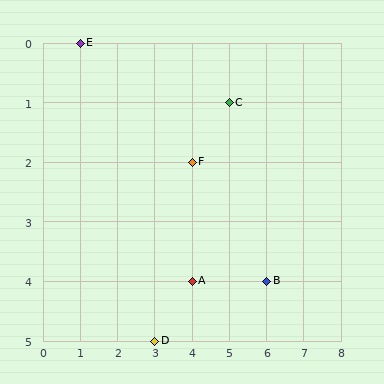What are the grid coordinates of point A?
Point A is at grid coordinates (4, 4).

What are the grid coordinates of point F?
Point F is at grid coordinates (4, 2).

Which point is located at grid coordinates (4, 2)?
Point F is at (4, 2).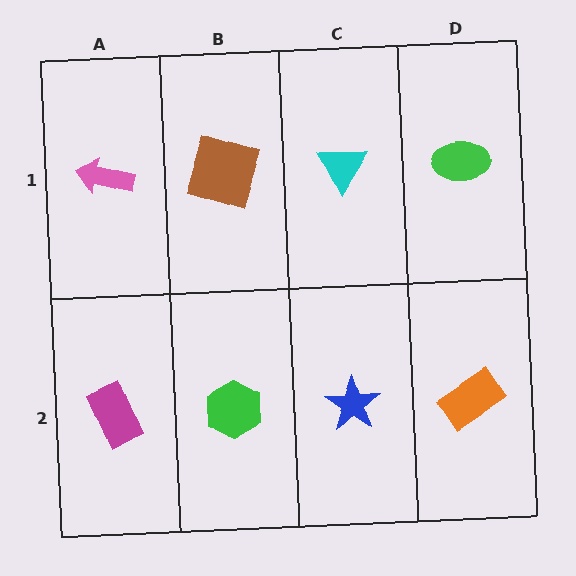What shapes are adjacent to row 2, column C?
A cyan triangle (row 1, column C), a green hexagon (row 2, column B), an orange rectangle (row 2, column D).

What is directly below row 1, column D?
An orange rectangle.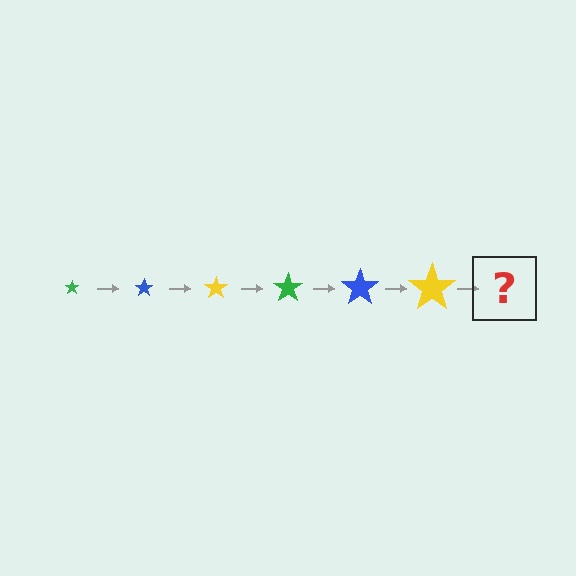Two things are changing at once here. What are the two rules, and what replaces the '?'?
The two rules are that the star grows larger each step and the color cycles through green, blue, and yellow. The '?' should be a green star, larger than the previous one.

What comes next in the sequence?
The next element should be a green star, larger than the previous one.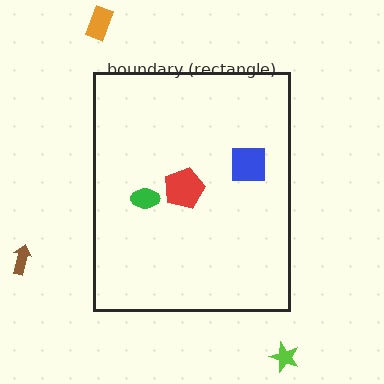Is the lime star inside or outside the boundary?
Outside.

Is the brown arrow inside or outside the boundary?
Outside.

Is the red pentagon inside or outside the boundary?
Inside.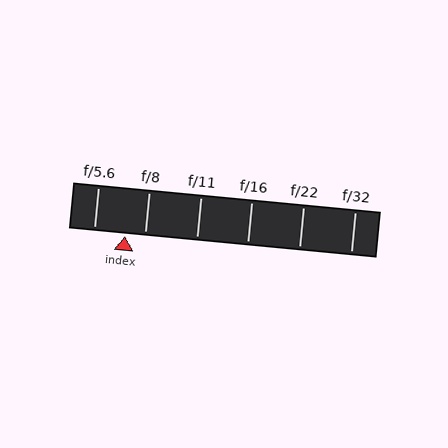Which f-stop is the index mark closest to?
The index mark is closest to f/8.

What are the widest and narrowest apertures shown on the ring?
The widest aperture shown is f/5.6 and the narrowest is f/32.